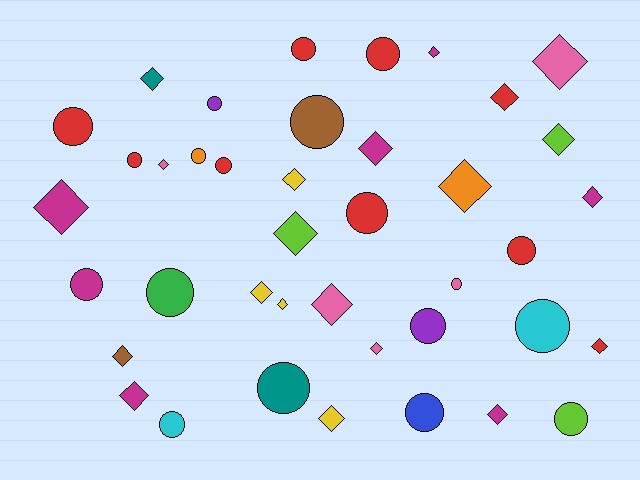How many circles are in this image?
There are 19 circles.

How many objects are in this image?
There are 40 objects.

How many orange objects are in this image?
There are 2 orange objects.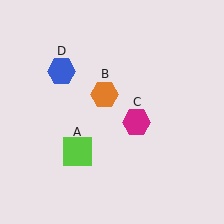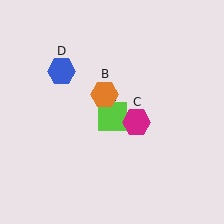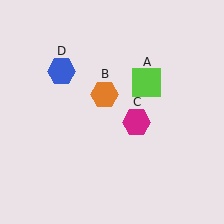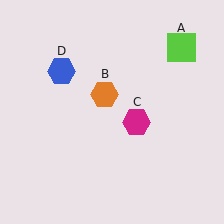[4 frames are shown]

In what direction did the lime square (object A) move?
The lime square (object A) moved up and to the right.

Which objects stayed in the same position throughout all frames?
Orange hexagon (object B) and magenta hexagon (object C) and blue hexagon (object D) remained stationary.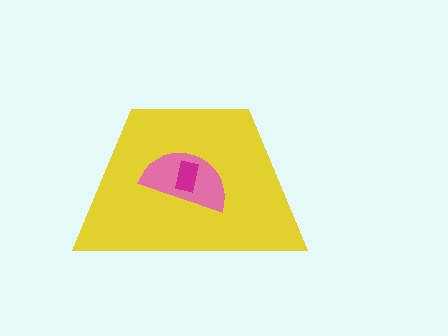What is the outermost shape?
The yellow trapezoid.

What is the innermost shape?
The magenta rectangle.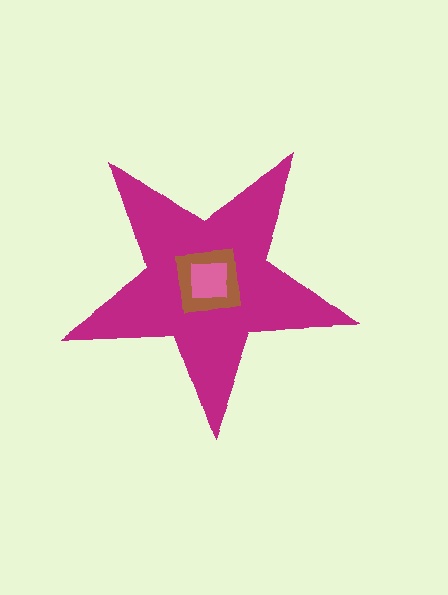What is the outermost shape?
The magenta star.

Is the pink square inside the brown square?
Yes.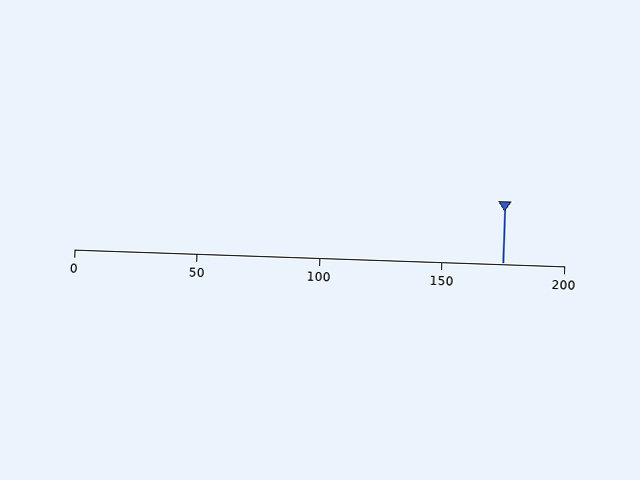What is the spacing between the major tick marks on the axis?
The major ticks are spaced 50 apart.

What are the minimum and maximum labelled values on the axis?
The axis runs from 0 to 200.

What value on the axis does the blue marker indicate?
The marker indicates approximately 175.